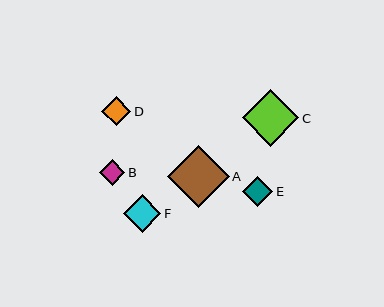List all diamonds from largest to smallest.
From largest to smallest: A, C, F, E, D, B.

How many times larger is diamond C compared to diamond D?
Diamond C is approximately 1.9 times the size of diamond D.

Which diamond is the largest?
Diamond A is the largest with a size of approximately 62 pixels.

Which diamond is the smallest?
Diamond B is the smallest with a size of approximately 25 pixels.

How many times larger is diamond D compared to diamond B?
Diamond D is approximately 1.1 times the size of diamond B.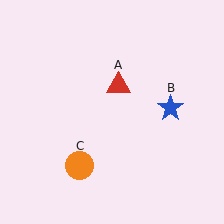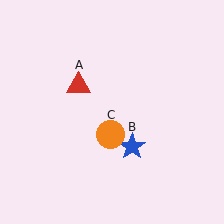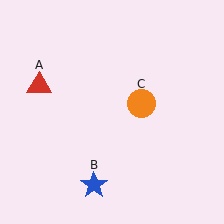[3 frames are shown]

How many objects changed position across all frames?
3 objects changed position: red triangle (object A), blue star (object B), orange circle (object C).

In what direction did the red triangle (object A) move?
The red triangle (object A) moved left.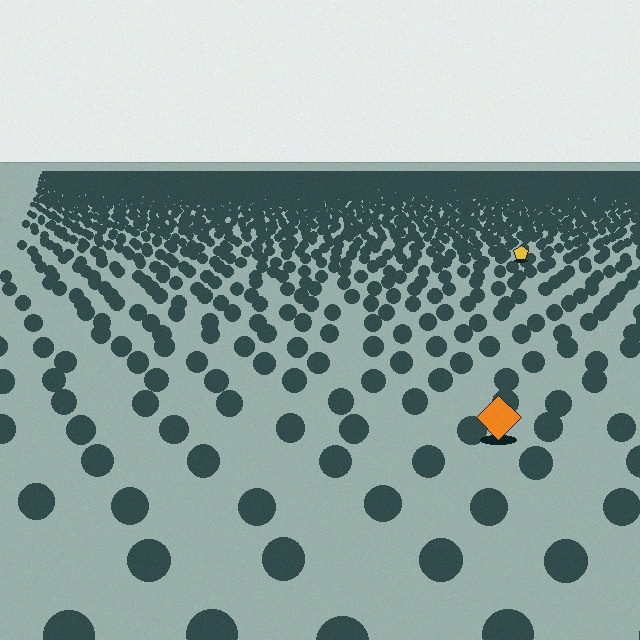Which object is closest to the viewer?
The orange diamond is closest. The texture marks near it are larger and more spread out.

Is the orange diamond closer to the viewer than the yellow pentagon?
Yes. The orange diamond is closer — you can tell from the texture gradient: the ground texture is coarser near it.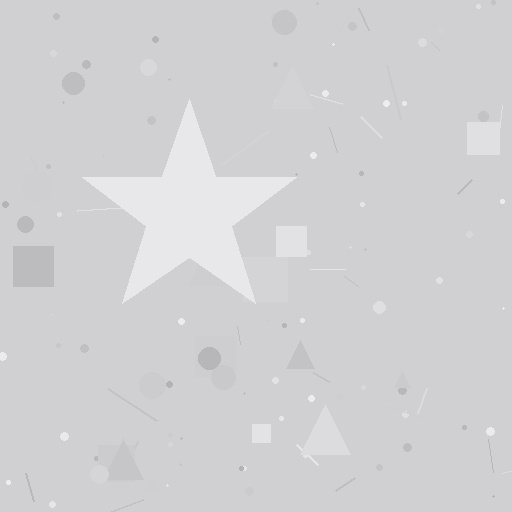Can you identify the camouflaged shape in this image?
The camouflaged shape is a star.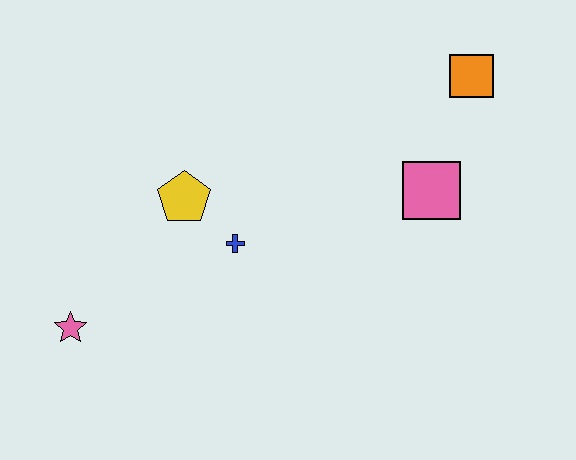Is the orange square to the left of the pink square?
No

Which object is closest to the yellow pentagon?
The blue cross is closest to the yellow pentagon.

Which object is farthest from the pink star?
The orange square is farthest from the pink star.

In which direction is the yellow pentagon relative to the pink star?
The yellow pentagon is above the pink star.